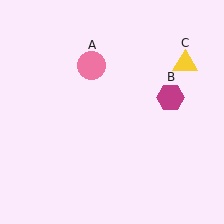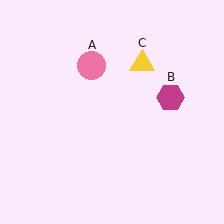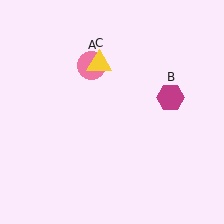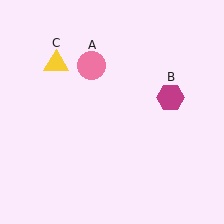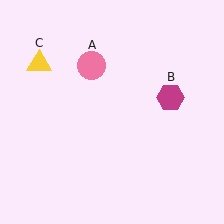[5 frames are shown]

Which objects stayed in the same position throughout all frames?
Pink circle (object A) and magenta hexagon (object B) remained stationary.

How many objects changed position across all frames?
1 object changed position: yellow triangle (object C).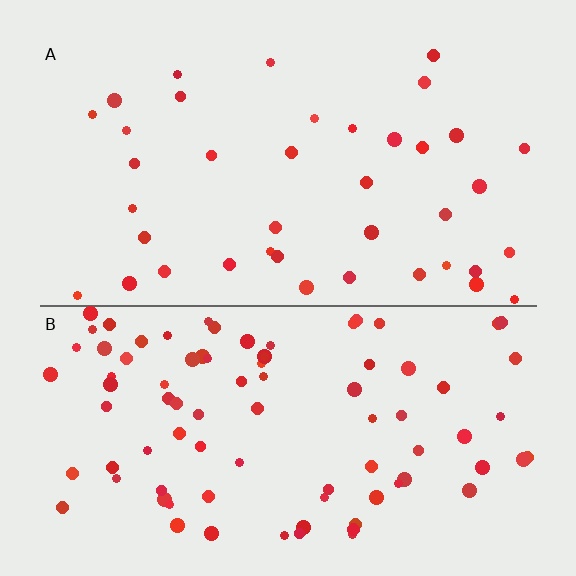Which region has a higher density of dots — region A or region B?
B (the bottom).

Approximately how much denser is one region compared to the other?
Approximately 2.3× — region B over region A.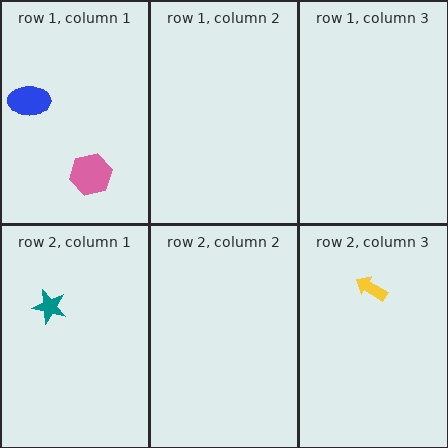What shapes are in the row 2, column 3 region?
The yellow arrow.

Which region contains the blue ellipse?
The row 1, column 1 region.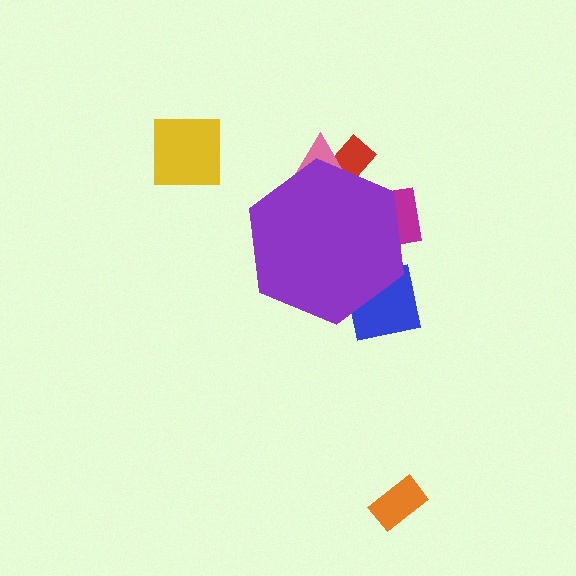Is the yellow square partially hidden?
No, the yellow square is fully visible.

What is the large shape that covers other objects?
A purple hexagon.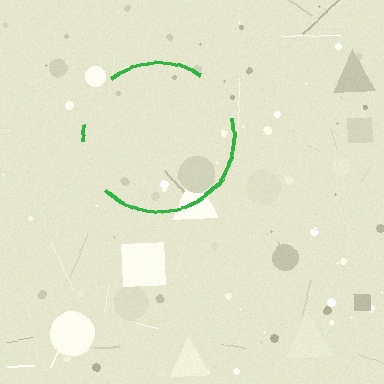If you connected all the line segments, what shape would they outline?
They would outline a circle.